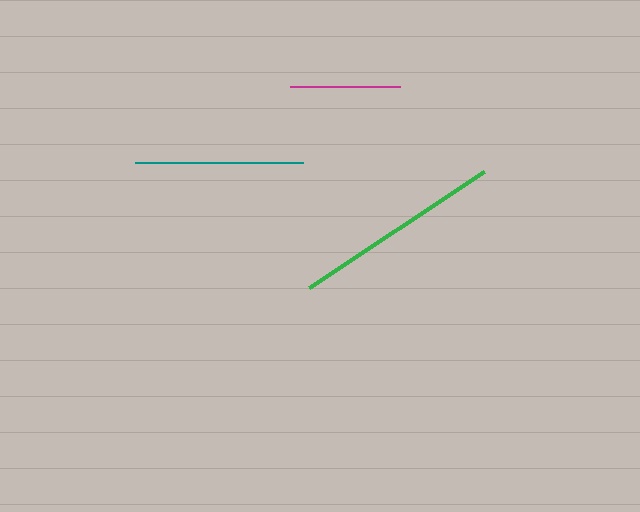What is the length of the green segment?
The green segment is approximately 210 pixels long.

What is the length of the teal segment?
The teal segment is approximately 168 pixels long.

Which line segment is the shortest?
The magenta line is the shortest at approximately 110 pixels.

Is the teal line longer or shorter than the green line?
The green line is longer than the teal line.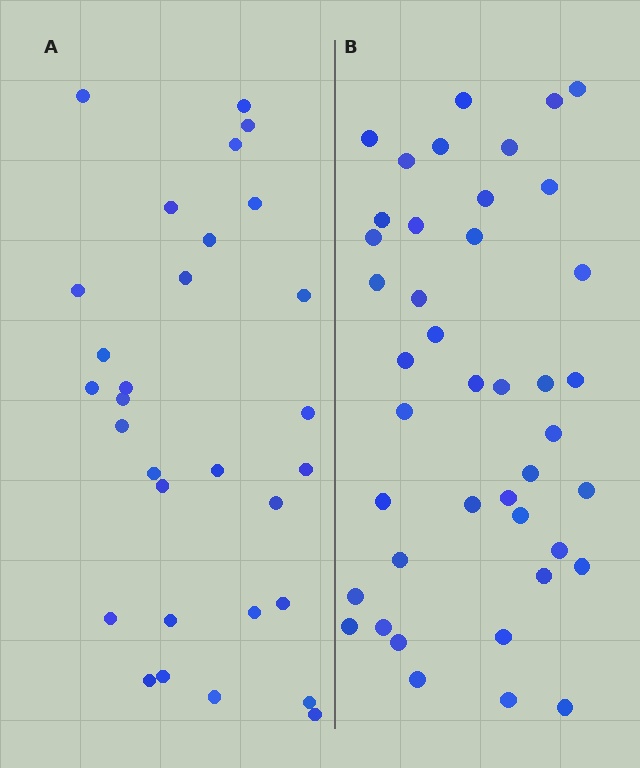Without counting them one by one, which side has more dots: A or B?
Region B (the right region) has more dots.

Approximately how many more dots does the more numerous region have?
Region B has roughly 12 or so more dots than region A.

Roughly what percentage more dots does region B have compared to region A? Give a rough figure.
About 40% more.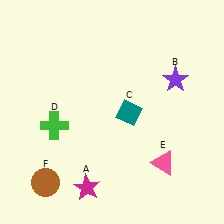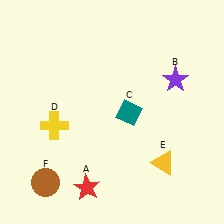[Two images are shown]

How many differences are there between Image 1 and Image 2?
There are 3 differences between the two images.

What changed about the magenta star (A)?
In Image 1, A is magenta. In Image 2, it changed to red.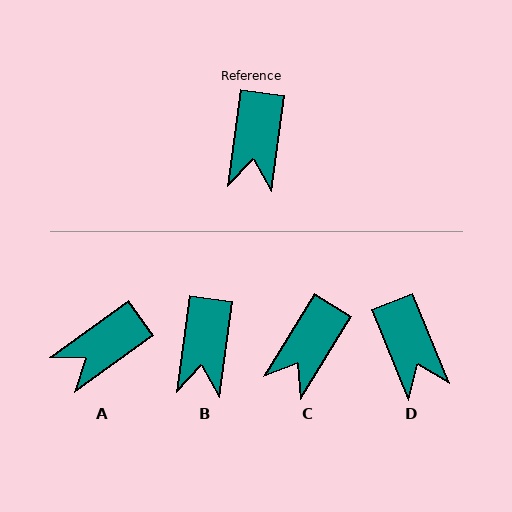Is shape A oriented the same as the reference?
No, it is off by about 47 degrees.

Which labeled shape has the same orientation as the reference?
B.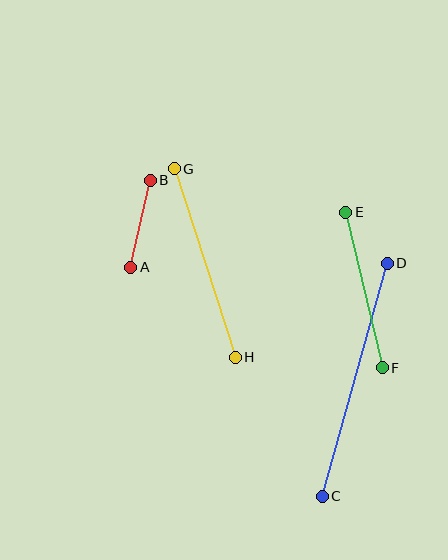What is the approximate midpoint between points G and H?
The midpoint is at approximately (205, 263) pixels.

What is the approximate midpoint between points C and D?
The midpoint is at approximately (355, 380) pixels.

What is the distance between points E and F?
The distance is approximately 160 pixels.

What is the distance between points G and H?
The distance is approximately 198 pixels.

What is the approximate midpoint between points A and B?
The midpoint is at approximately (141, 224) pixels.